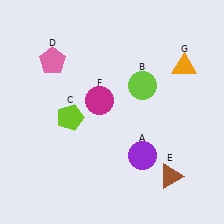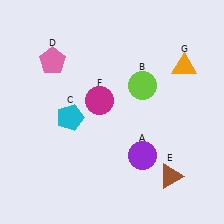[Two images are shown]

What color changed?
The pentagon (C) changed from lime in Image 1 to cyan in Image 2.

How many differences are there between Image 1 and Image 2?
There is 1 difference between the two images.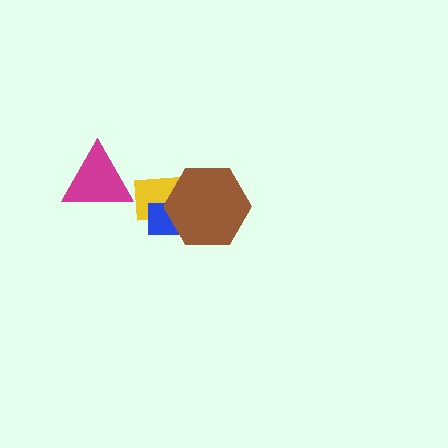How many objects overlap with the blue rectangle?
2 objects overlap with the blue rectangle.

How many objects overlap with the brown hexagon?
2 objects overlap with the brown hexagon.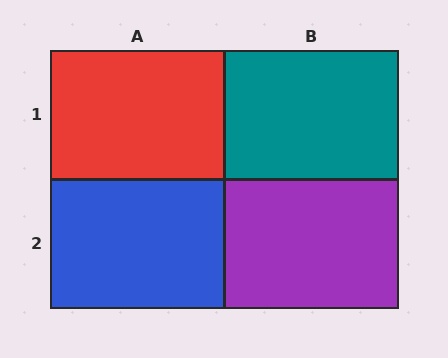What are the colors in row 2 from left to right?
Blue, purple.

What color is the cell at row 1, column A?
Red.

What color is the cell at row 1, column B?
Teal.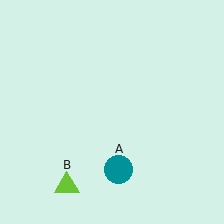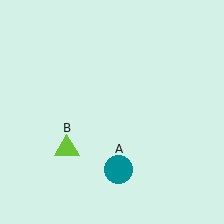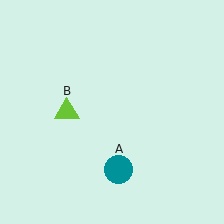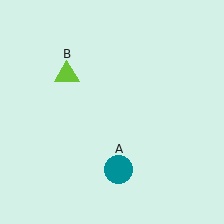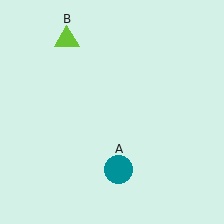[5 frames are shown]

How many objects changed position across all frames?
1 object changed position: lime triangle (object B).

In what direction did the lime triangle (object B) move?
The lime triangle (object B) moved up.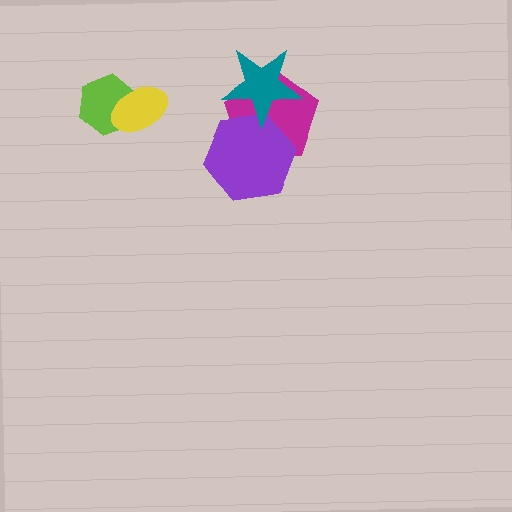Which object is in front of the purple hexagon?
The teal star is in front of the purple hexagon.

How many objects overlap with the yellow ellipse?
1 object overlaps with the yellow ellipse.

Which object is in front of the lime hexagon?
The yellow ellipse is in front of the lime hexagon.